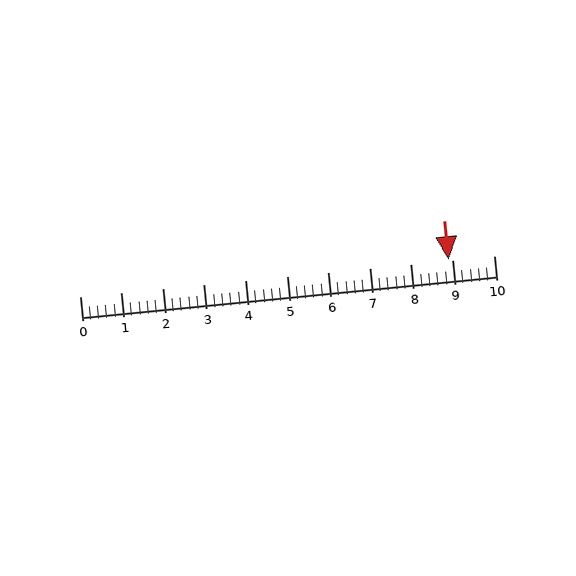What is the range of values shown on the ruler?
The ruler shows values from 0 to 10.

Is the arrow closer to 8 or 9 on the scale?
The arrow is closer to 9.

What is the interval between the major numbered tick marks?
The major tick marks are spaced 1 units apart.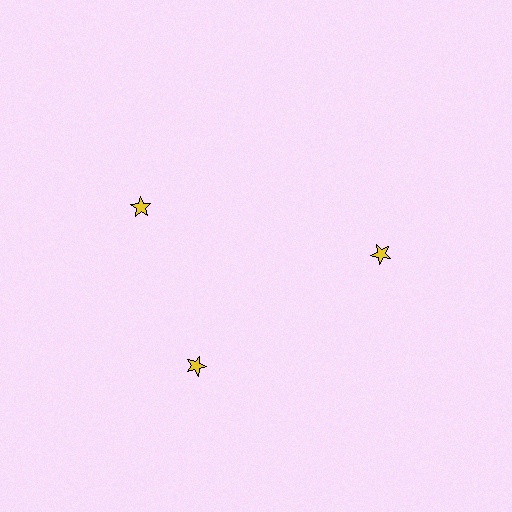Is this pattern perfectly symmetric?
No. The 3 yellow stars are arranged in a ring, but one element near the 11 o'clock position is rotated out of alignment along the ring, breaking the 3-fold rotational symmetry.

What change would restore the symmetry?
The symmetry would be restored by rotating it back into even spacing with its neighbors so that all 3 stars sit at equal angles and equal distance from the center.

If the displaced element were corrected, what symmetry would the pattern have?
It would have 3-fold rotational symmetry — the pattern would map onto itself every 120 degrees.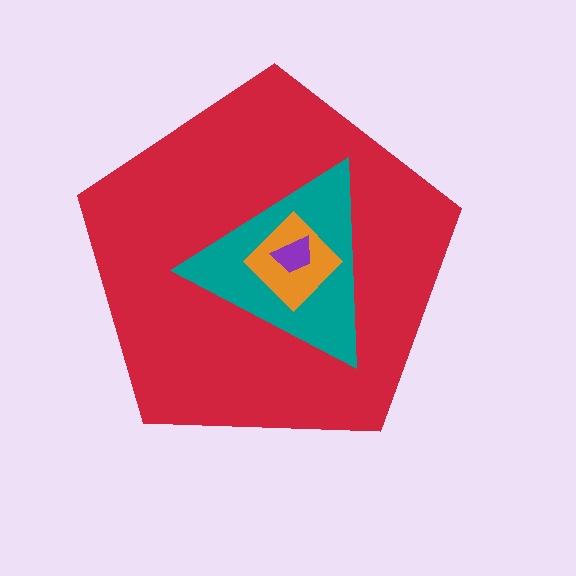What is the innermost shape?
The purple trapezoid.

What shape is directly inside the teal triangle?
The orange diamond.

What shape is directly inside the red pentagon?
The teal triangle.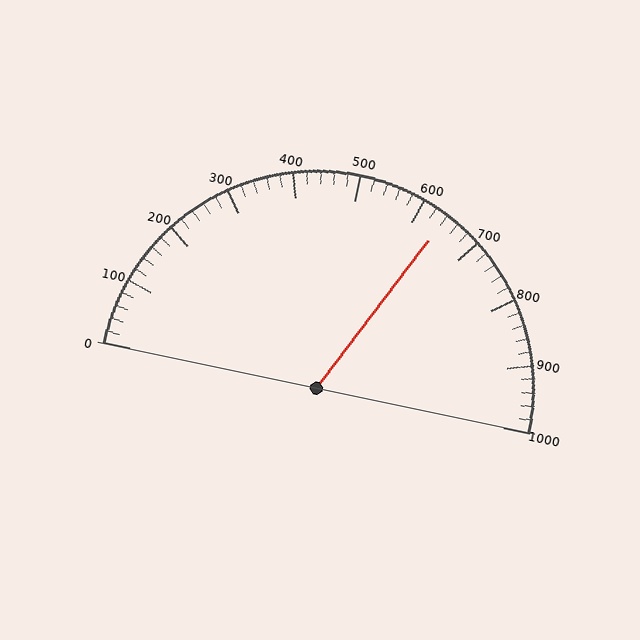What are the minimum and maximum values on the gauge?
The gauge ranges from 0 to 1000.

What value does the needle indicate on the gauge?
The needle indicates approximately 640.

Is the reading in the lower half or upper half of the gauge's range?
The reading is in the upper half of the range (0 to 1000).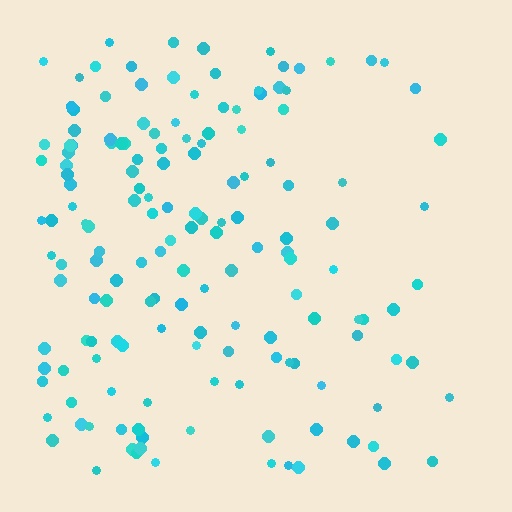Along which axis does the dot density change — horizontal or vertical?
Horizontal.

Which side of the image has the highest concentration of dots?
The left.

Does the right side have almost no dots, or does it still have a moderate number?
Still a moderate number, just noticeably fewer than the left.